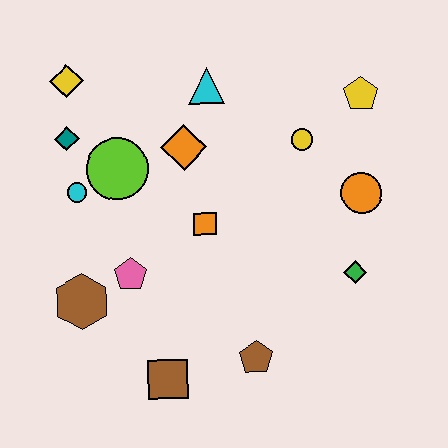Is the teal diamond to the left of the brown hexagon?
Yes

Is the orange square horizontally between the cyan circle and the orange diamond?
No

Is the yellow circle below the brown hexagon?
No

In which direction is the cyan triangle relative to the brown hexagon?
The cyan triangle is above the brown hexagon.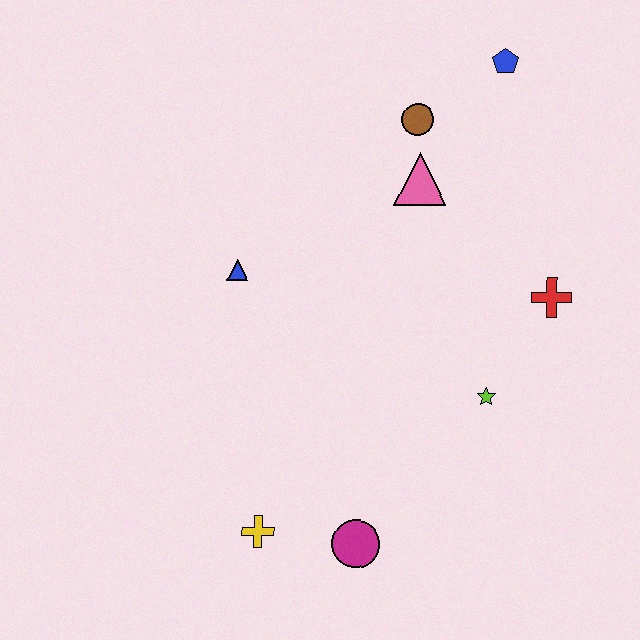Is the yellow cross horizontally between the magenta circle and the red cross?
No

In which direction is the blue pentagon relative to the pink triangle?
The blue pentagon is above the pink triangle.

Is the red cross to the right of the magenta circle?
Yes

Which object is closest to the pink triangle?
The brown circle is closest to the pink triangle.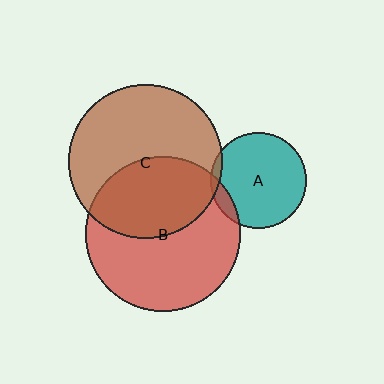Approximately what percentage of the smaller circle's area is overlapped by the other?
Approximately 40%.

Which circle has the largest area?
Circle B (red).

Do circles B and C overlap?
Yes.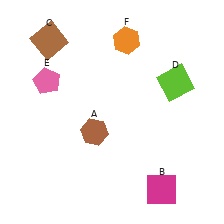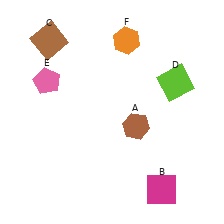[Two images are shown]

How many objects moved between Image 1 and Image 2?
1 object moved between the two images.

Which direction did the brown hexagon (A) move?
The brown hexagon (A) moved right.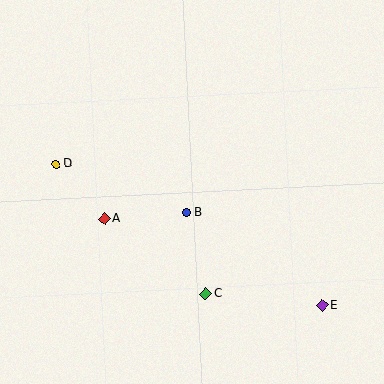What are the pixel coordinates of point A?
Point A is at (104, 219).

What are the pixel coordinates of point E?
Point E is at (322, 305).